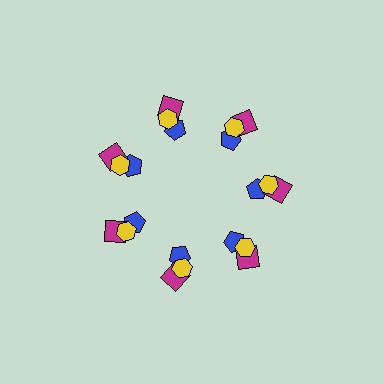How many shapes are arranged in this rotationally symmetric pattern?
There are 21 shapes, arranged in 7 groups of 3.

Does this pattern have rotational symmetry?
Yes, this pattern has 7-fold rotational symmetry. It looks the same after rotating 51 degrees around the center.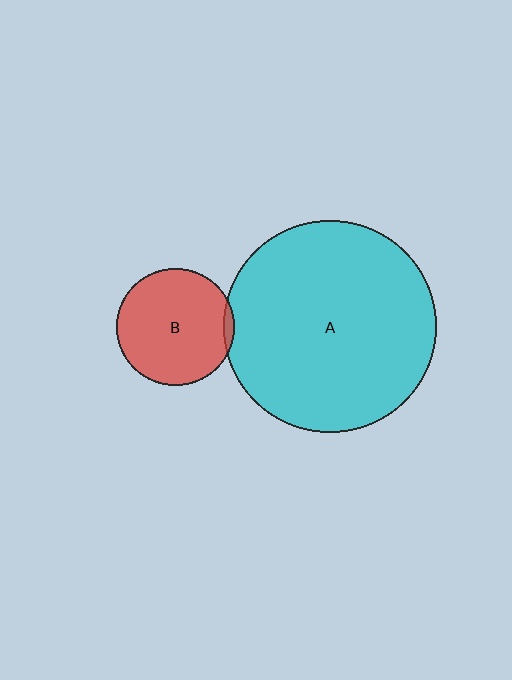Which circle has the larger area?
Circle A (cyan).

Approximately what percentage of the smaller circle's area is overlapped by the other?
Approximately 5%.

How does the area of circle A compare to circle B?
Approximately 3.3 times.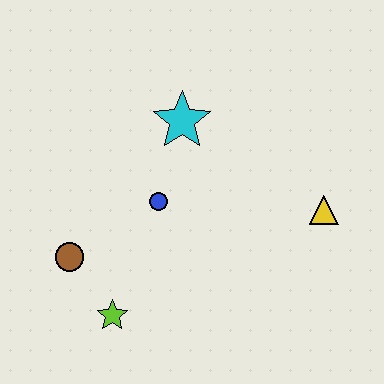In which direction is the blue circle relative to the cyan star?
The blue circle is below the cyan star.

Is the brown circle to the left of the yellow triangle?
Yes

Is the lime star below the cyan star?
Yes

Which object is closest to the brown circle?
The lime star is closest to the brown circle.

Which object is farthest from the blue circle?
The yellow triangle is farthest from the blue circle.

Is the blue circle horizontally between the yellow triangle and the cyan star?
No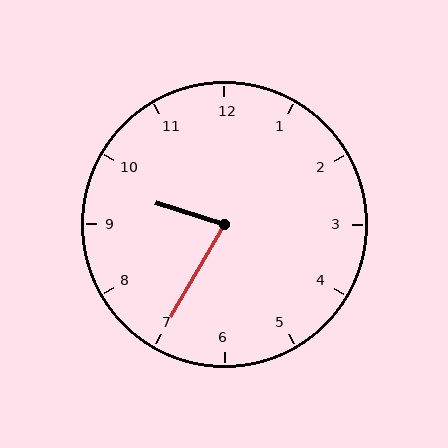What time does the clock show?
9:35.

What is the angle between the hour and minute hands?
Approximately 78 degrees.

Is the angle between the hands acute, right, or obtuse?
It is acute.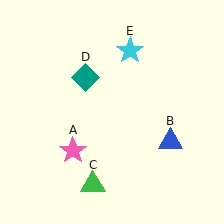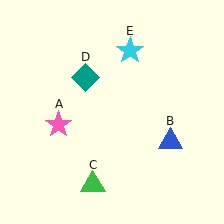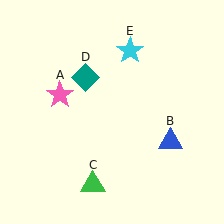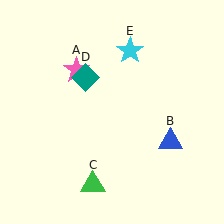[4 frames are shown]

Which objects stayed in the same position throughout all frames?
Blue triangle (object B) and green triangle (object C) and teal diamond (object D) and cyan star (object E) remained stationary.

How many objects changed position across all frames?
1 object changed position: pink star (object A).